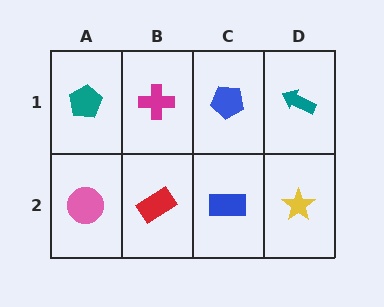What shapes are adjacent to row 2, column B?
A magenta cross (row 1, column B), a pink circle (row 2, column A), a blue rectangle (row 2, column C).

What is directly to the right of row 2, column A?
A red rectangle.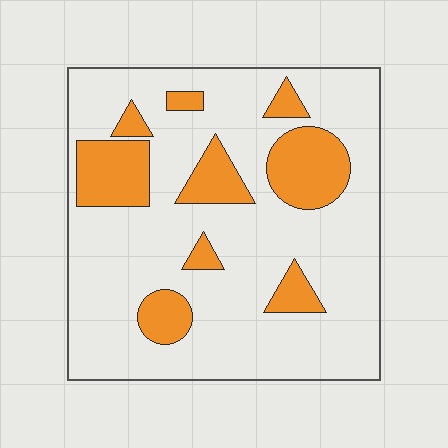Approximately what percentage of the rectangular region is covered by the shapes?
Approximately 20%.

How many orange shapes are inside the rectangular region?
9.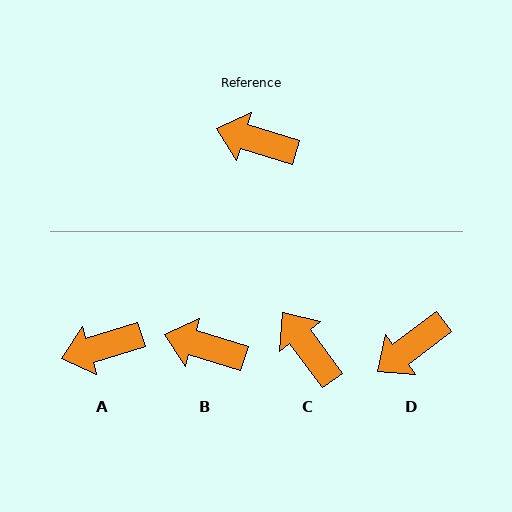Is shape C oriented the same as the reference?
No, it is off by about 37 degrees.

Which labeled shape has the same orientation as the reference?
B.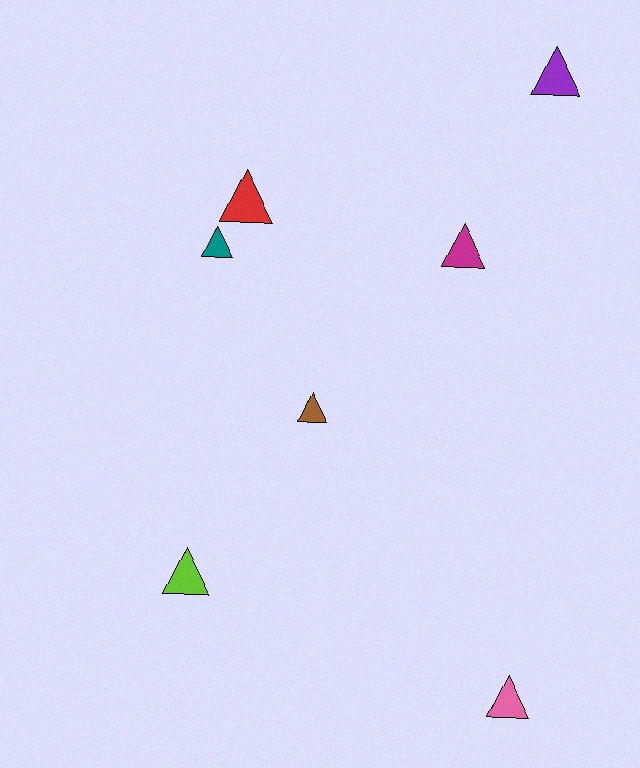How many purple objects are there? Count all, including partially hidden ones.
There is 1 purple object.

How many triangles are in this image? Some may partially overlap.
There are 7 triangles.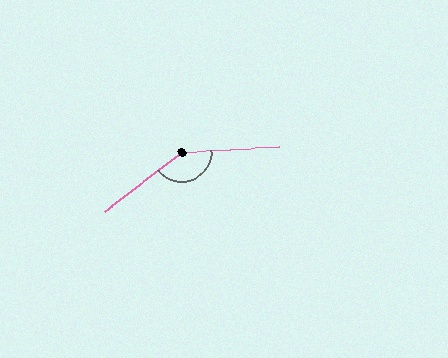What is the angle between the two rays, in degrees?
Approximately 145 degrees.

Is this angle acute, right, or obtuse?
It is obtuse.